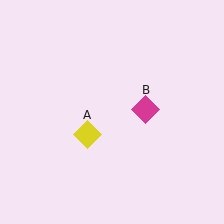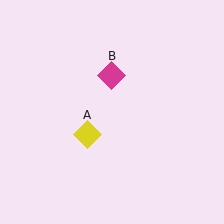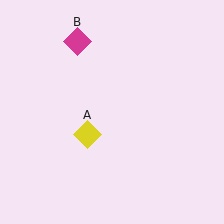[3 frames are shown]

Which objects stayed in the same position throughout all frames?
Yellow diamond (object A) remained stationary.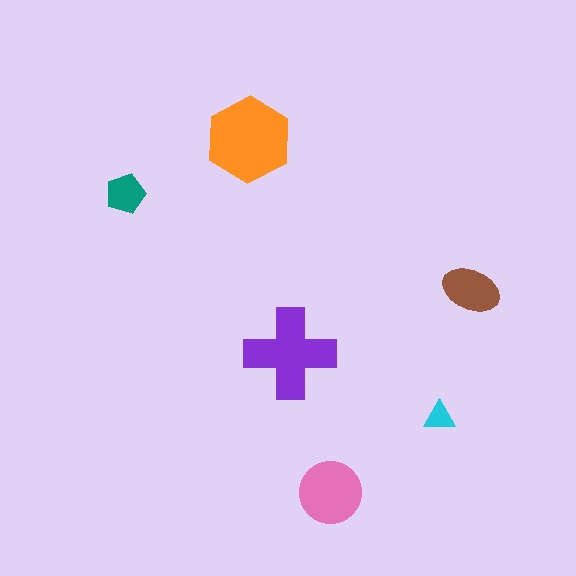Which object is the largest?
The orange hexagon.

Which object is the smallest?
The cyan triangle.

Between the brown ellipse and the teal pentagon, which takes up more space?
The brown ellipse.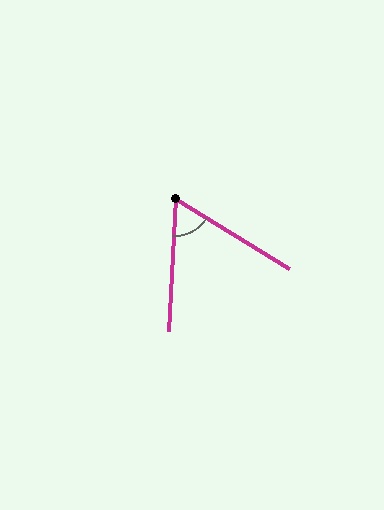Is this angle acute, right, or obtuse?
It is acute.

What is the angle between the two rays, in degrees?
Approximately 61 degrees.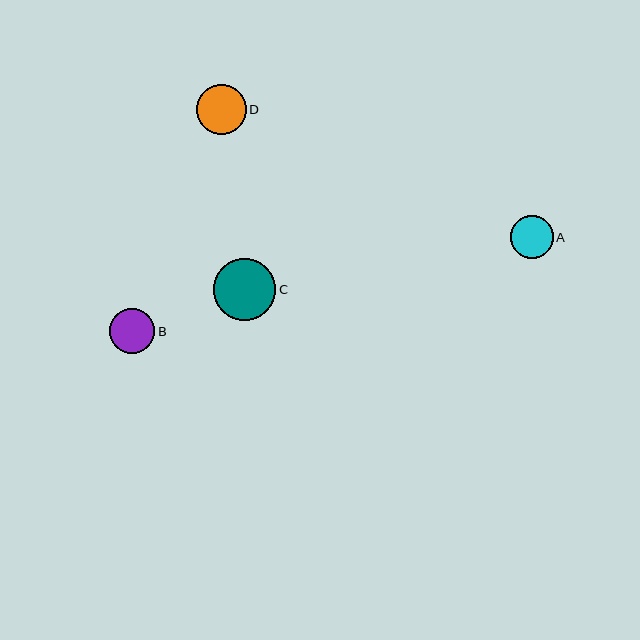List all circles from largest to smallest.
From largest to smallest: C, D, B, A.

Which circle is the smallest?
Circle A is the smallest with a size of approximately 43 pixels.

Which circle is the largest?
Circle C is the largest with a size of approximately 62 pixels.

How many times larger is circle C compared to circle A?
Circle C is approximately 1.4 times the size of circle A.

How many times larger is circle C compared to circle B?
Circle C is approximately 1.4 times the size of circle B.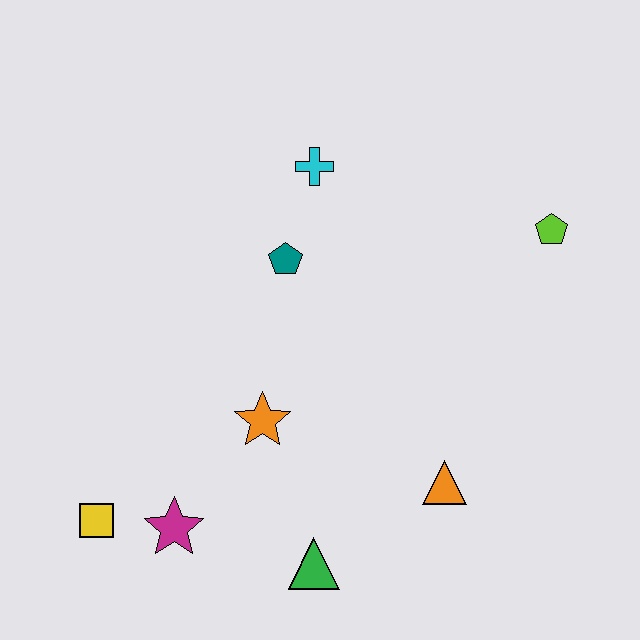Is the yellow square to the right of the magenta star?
No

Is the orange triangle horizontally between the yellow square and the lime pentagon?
Yes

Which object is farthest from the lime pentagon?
The yellow square is farthest from the lime pentagon.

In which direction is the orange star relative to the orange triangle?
The orange star is to the left of the orange triangle.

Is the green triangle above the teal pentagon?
No